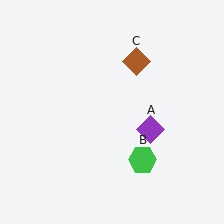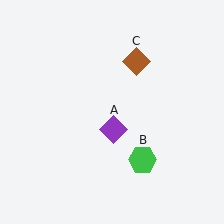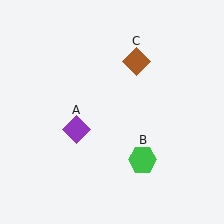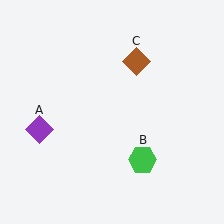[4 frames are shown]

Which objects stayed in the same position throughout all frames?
Green hexagon (object B) and brown diamond (object C) remained stationary.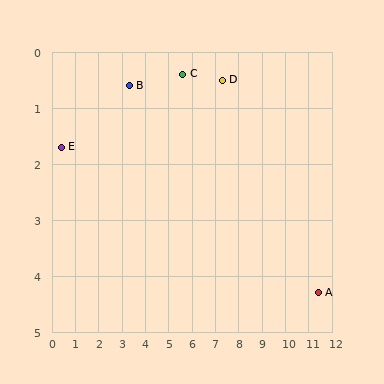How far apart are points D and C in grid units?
Points D and C are about 1.7 grid units apart.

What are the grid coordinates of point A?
Point A is at approximately (11.4, 4.3).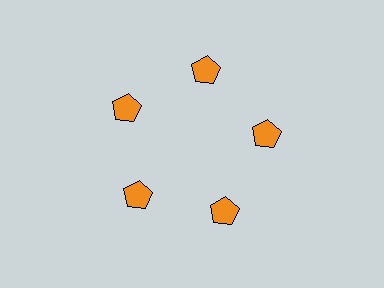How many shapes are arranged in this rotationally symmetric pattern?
There are 5 shapes, arranged in 5 groups of 1.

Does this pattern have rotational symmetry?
Yes, this pattern has 5-fold rotational symmetry. It looks the same after rotating 72 degrees around the center.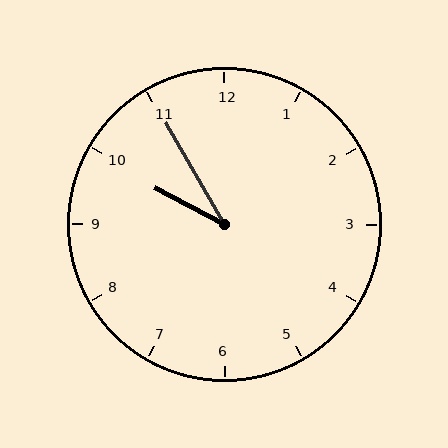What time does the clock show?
9:55.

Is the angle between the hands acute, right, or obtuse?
It is acute.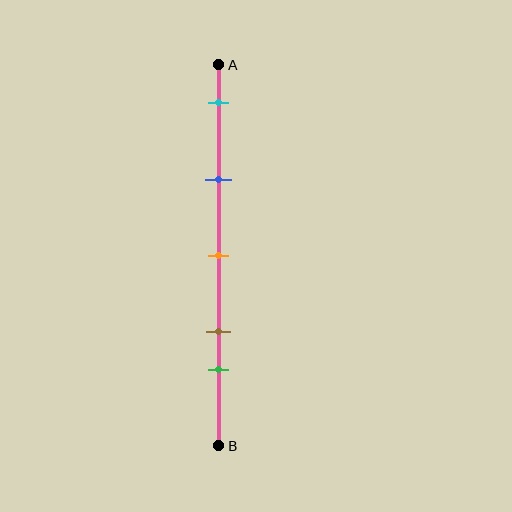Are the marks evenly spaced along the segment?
No, the marks are not evenly spaced.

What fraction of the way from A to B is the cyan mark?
The cyan mark is approximately 10% (0.1) of the way from A to B.